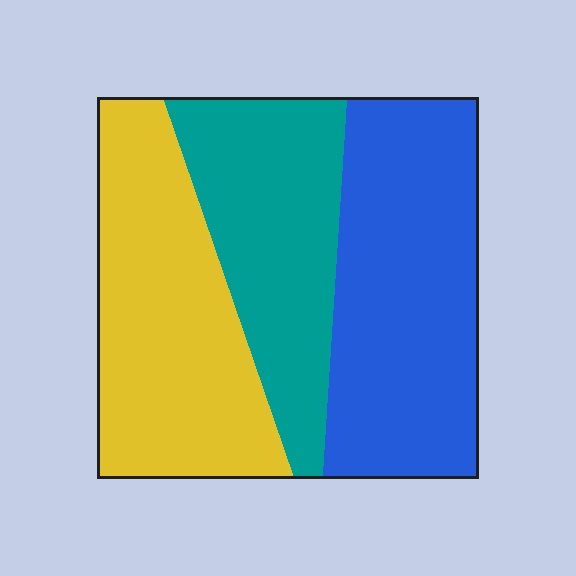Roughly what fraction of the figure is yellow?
Yellow takes up about one third (1/3) of the figure.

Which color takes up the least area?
Teal, at roughly 30%.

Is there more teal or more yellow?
Yellow.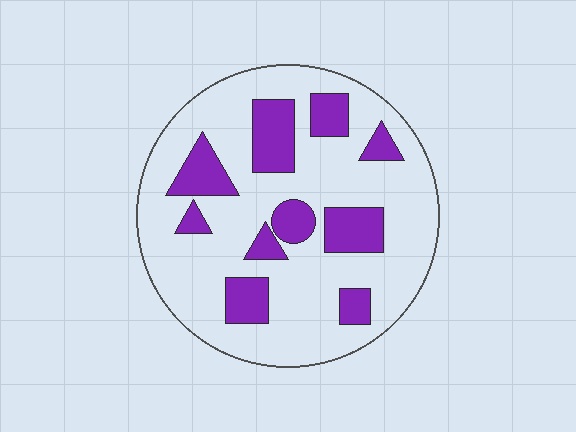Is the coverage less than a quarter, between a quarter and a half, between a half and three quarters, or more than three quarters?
Less than a quarter.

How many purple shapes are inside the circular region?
10.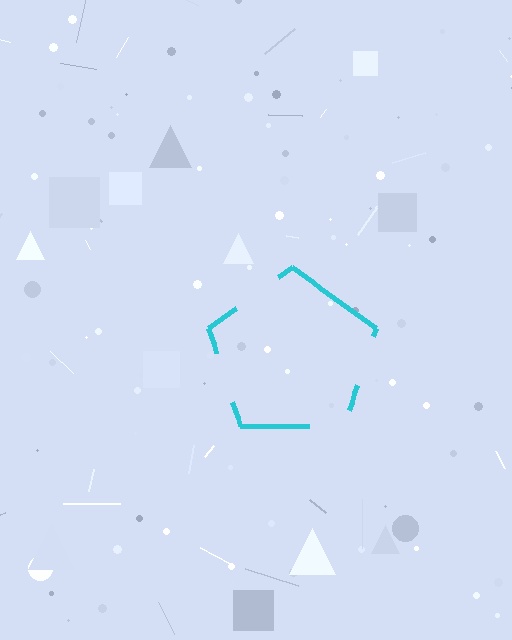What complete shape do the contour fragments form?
The contour fragments form a pentagon.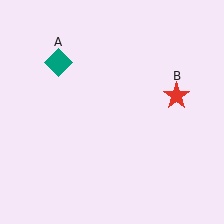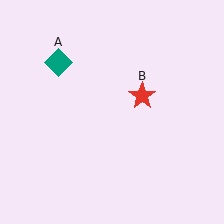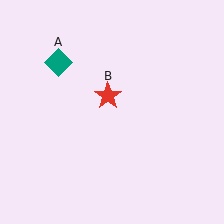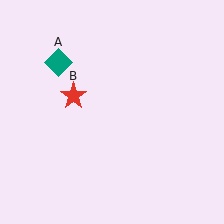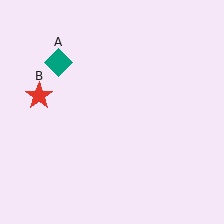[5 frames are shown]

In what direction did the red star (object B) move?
The red star (object B) moved left.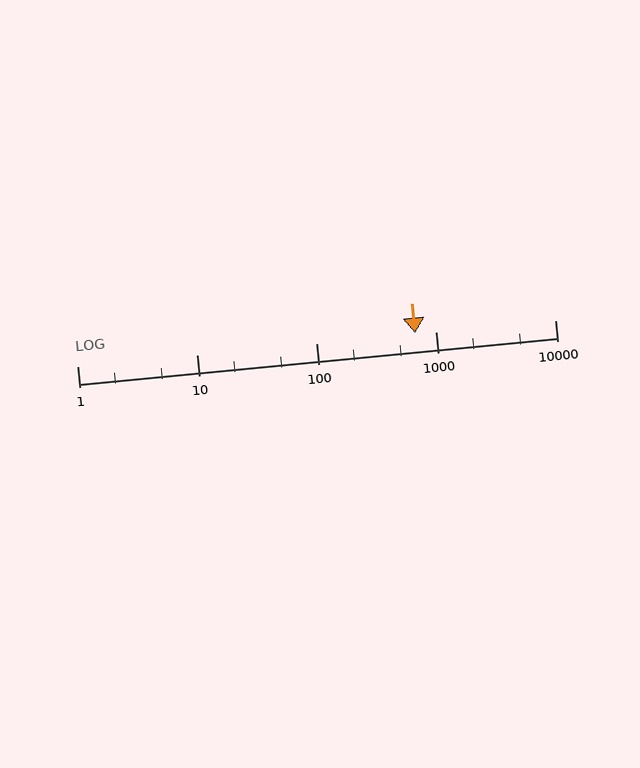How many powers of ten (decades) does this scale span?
The scale spans 4 decades, from 1 to 10000.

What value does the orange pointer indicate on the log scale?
The pointer indicates approximately 670.